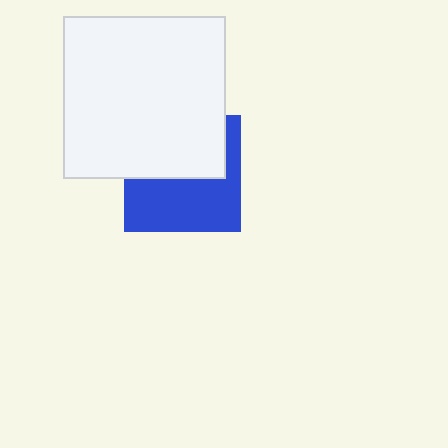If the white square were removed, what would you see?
You would see the complete blue square.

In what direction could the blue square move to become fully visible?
The blue square could move down. That would shift it out from behind the white square entirely.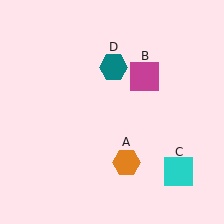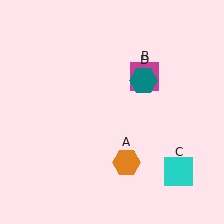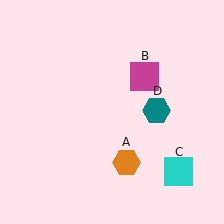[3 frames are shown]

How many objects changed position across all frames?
1 object changed position: teal hexagon (object D).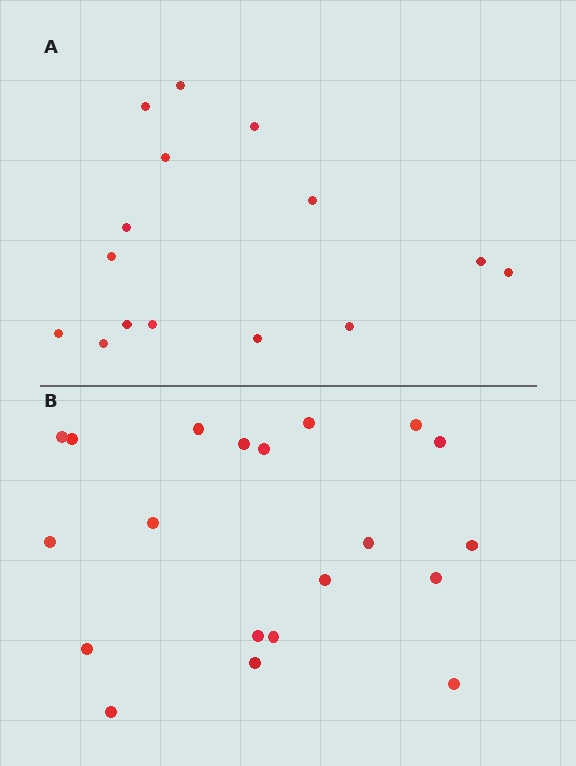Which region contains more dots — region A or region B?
Region B (the bottom region) has more dots.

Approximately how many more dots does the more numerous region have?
Region B has about 5 more dots than region A.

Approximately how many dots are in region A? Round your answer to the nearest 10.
About 20 dots. (The exact count is 15, which rounds to 20.)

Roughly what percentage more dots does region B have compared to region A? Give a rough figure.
About 35% more.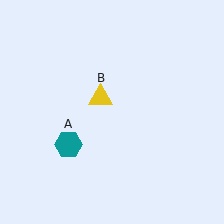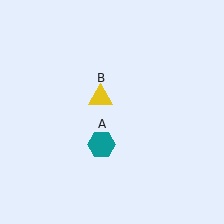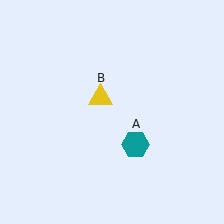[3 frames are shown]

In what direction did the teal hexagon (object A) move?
The teal hexagon (object A) moved right.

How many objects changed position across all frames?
1 object changed position: teal hexagon (object A).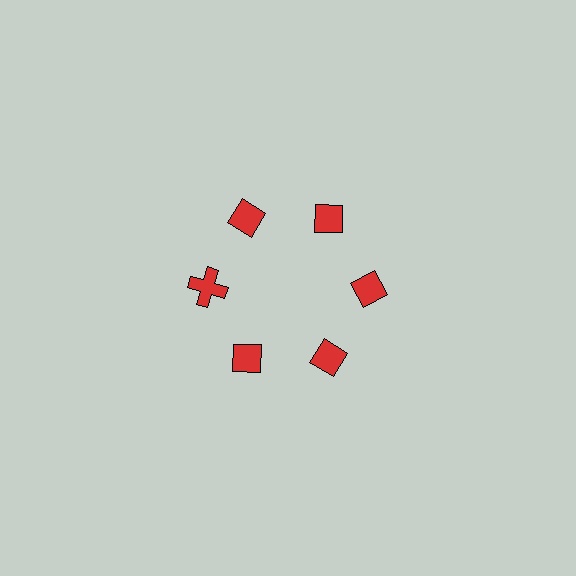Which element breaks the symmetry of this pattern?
The red cross at roughly the 9 o'clock position breaks the symmetry. All other shapes are red diamonds.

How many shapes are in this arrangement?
There are 6 shapes arranged in a ring pattern.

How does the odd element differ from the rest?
It has a different shape: cross instead of diamond.